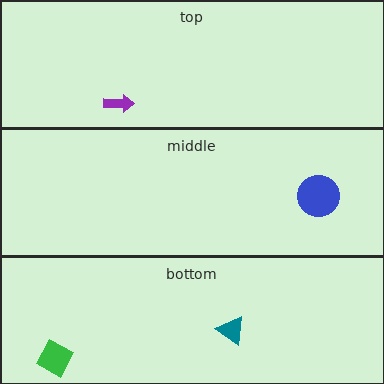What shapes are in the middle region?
The blue circle.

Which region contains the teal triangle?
The bottom region.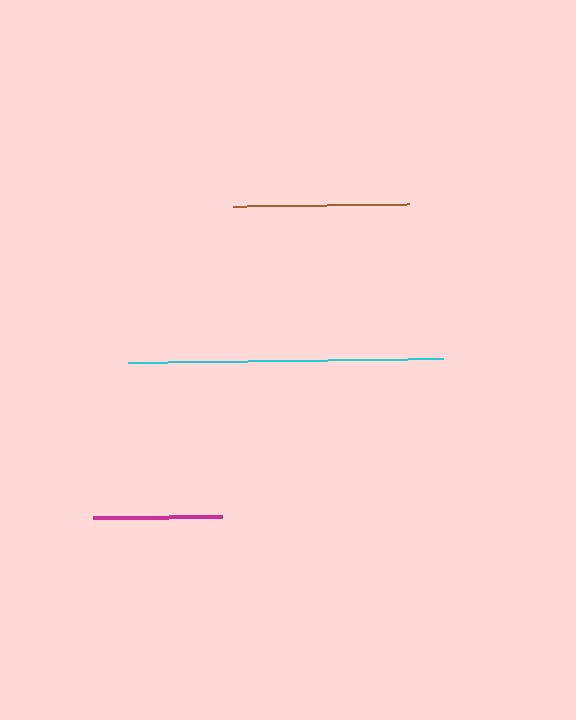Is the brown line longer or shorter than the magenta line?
The brown line is longer than the magenta line.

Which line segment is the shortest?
The magenta line is the shortest at approximately 129 pixels.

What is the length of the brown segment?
The brown segment is approximately 176 pixels long.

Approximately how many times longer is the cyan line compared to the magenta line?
The cyan line is approximately 2.4 times the length of the magenta line.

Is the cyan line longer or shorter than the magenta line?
The cyan line is longer than the magenta line.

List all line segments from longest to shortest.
From longest to shortest: cyan, brown, magenta.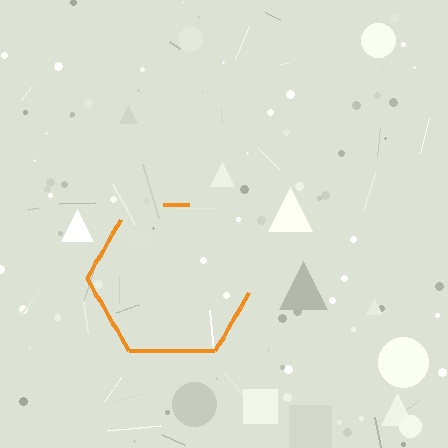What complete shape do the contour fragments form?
The contour fragments form a hexagon.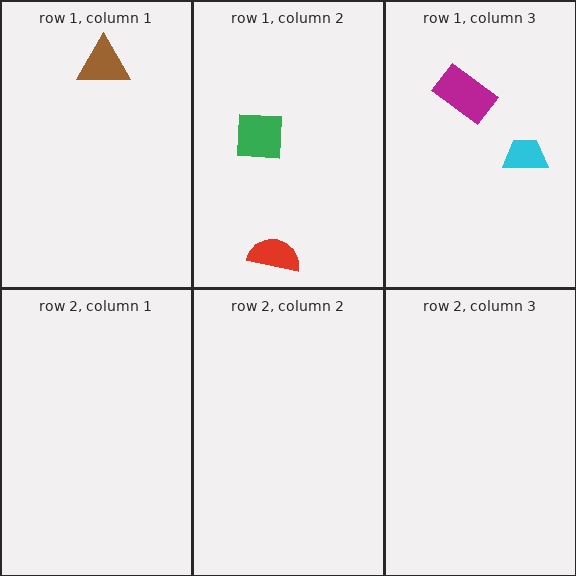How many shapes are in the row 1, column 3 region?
2.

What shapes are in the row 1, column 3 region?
The cyan trapezoid, the magenta rectangle.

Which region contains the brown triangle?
The row 1, column 1 region.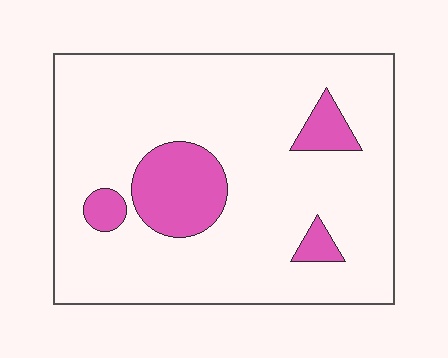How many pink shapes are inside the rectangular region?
4.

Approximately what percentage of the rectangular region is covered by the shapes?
Approximately 15%.